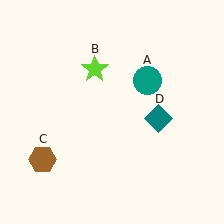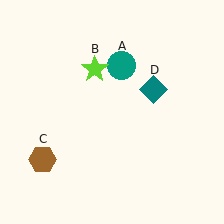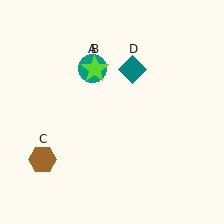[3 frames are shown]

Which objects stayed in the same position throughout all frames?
Lime star (object B) and brown hexagon (object C) remained stationary.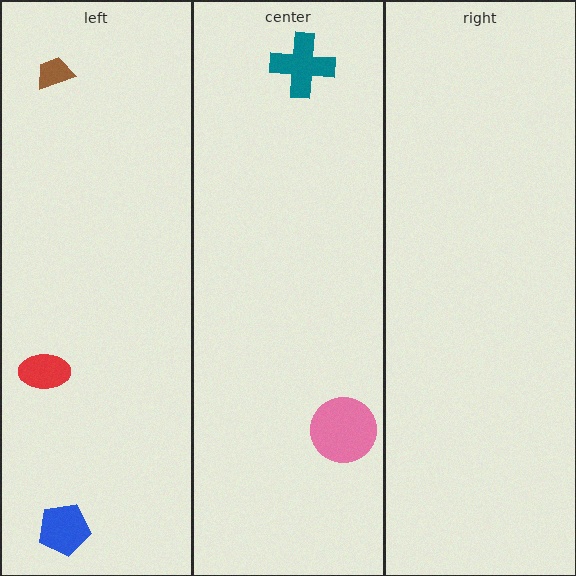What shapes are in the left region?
The brown trapezoid, the red ellipse, the blue pentagon.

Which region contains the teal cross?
The center region.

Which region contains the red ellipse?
The left region.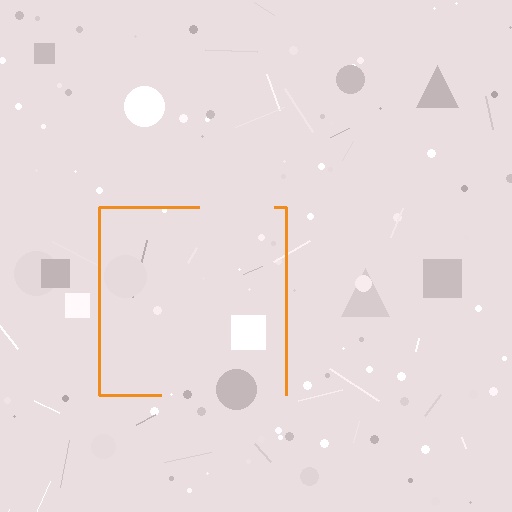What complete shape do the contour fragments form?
The contour fragments form a square.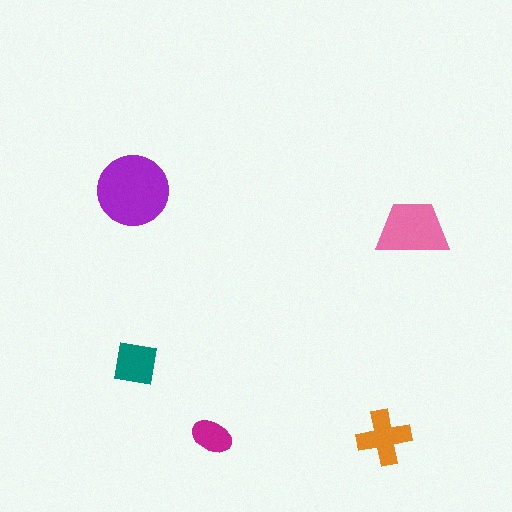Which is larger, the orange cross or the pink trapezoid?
The pink trapezoid.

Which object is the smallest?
The magenta ellipse.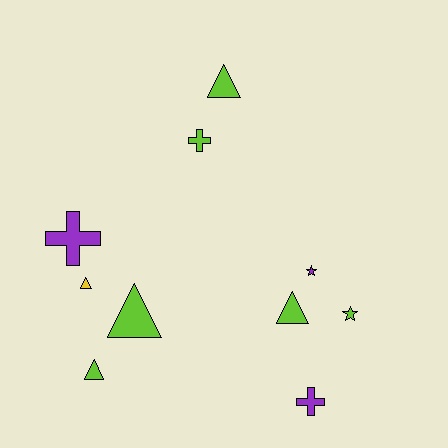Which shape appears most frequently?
Triangle, with 5 objects.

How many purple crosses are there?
There are 2 purple crosses.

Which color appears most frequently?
Lime, with 6 objects.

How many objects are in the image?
There are 10 objects.